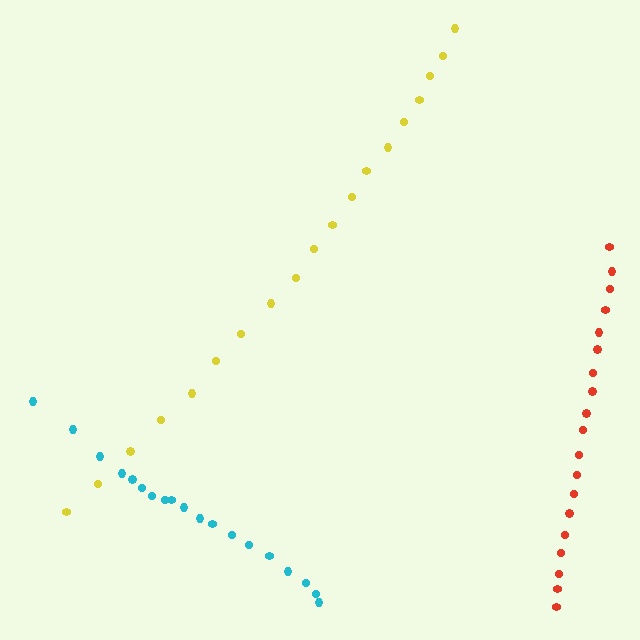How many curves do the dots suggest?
There are 3 distinct paths.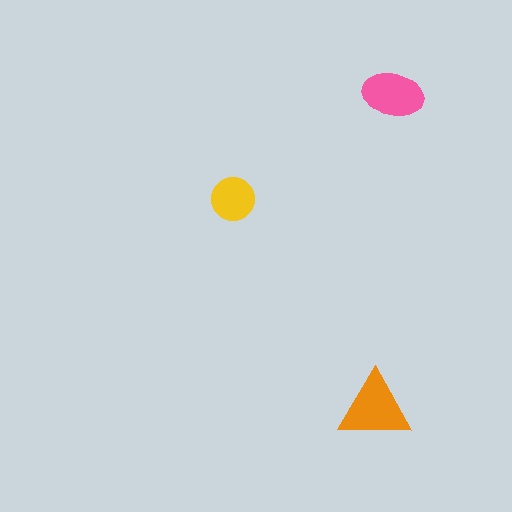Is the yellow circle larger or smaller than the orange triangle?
Smaller.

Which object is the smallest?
The yellow circle.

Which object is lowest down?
The orange triangle is bottommost.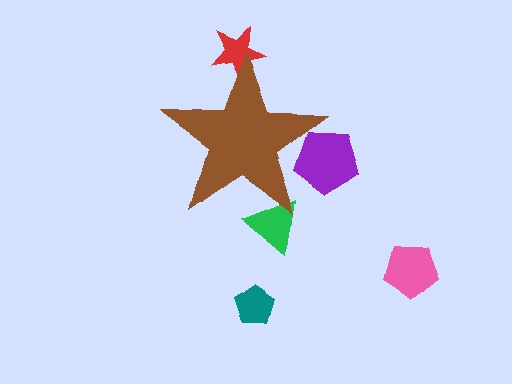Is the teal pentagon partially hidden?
No, the teal pentagon is fully visible.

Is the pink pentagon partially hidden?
No, the pink pentagon is fully visible.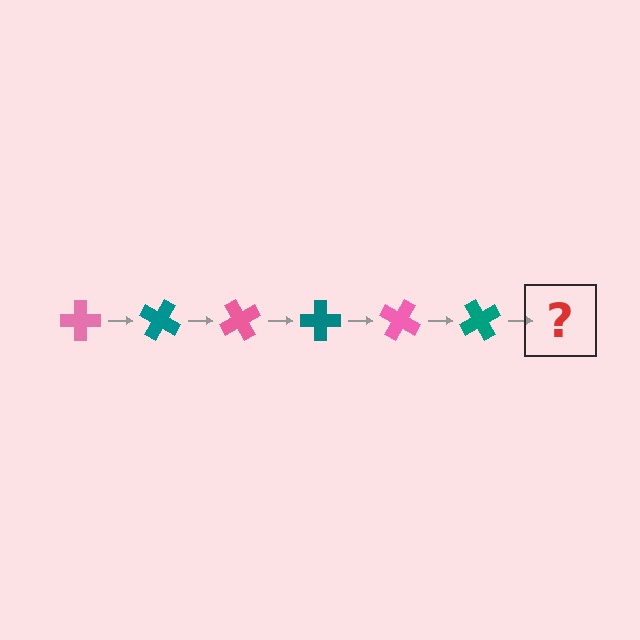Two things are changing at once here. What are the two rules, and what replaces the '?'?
The two rules are that it rotates 30 degrees each step and the color cycles through pink and teal. The '?' should be a pink cross, rotated 180 degrees from the start.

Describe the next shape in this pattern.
It should be a pink cross, rotated 180 degrees from the start.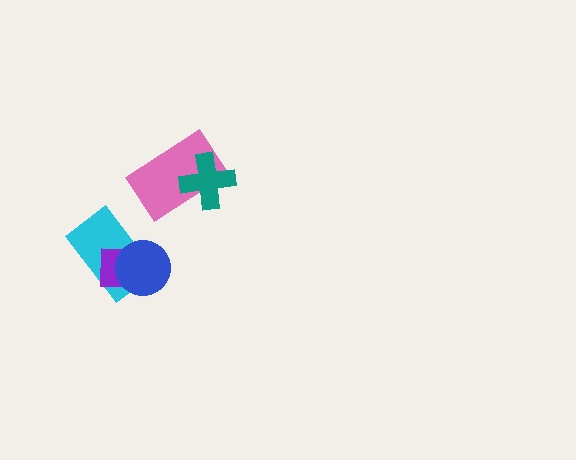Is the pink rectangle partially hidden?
Yes, it is partially covered by another shape.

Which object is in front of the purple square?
The blue circle is in front of the purple square.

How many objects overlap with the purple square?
2 objects overlap with the purple square.